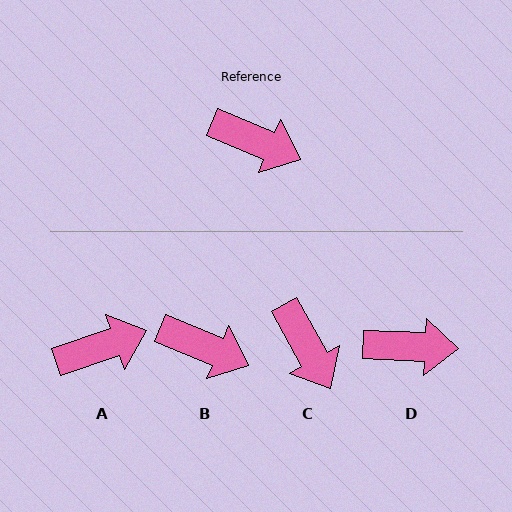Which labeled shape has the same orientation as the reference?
B.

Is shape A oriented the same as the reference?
No, it is off by about 42 degrees.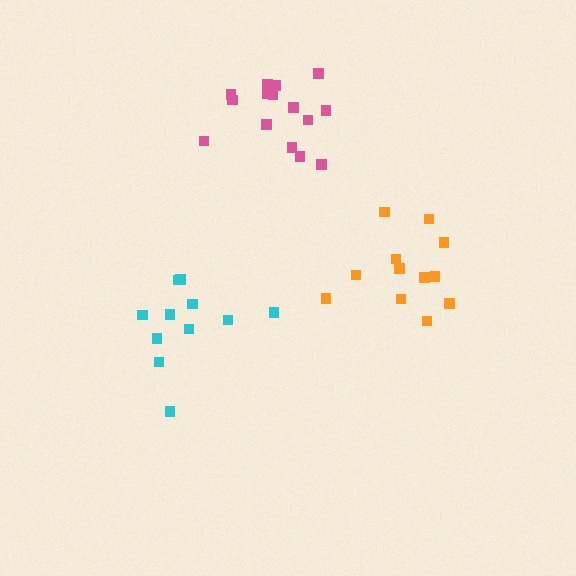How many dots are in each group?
Group 1: 11 dots, Group 2: 12 dots, Group 3: 15 dots (38 total).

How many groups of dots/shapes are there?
There are 3 groups.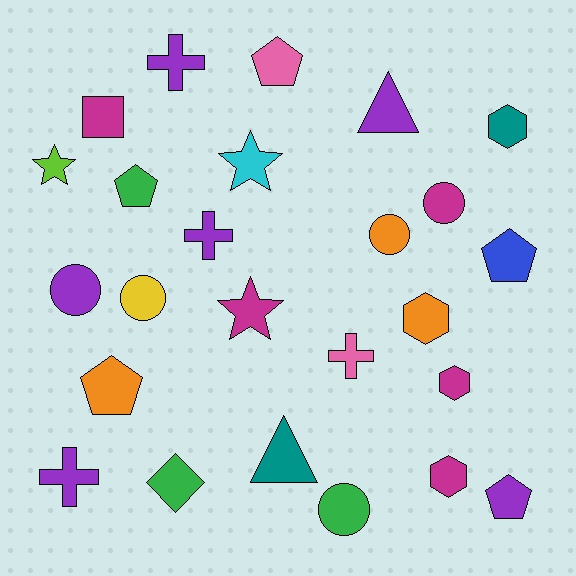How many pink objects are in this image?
There are 2 pink objects.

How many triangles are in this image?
There are 2 triangles.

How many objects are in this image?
There are 25 objects.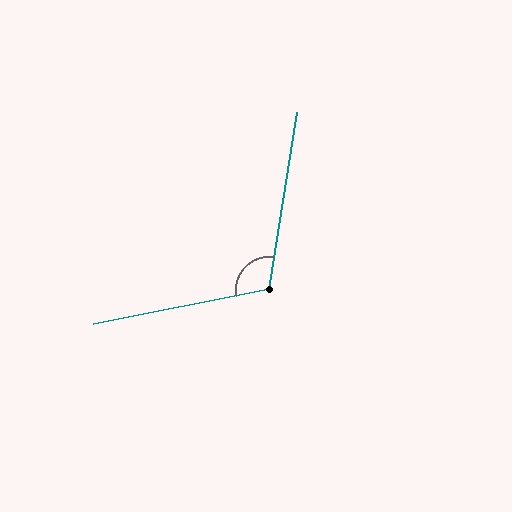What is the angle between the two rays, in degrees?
Approximately 110 degrees.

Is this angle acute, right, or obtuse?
It is obtuse.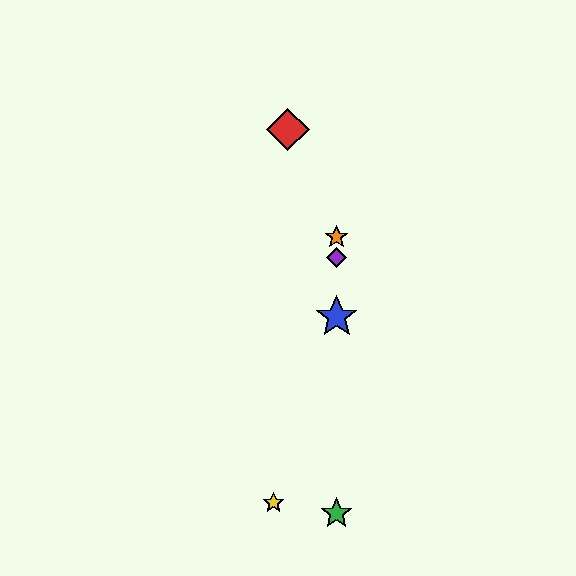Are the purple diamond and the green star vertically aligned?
Yes, both are at x≈337.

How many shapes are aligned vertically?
4 shapes (the blue star, the green star, the purple diamond, the orange star) are aligned vertically.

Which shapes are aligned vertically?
The blue star, the green star, the purple diamond, the orange star are aligned vertically.